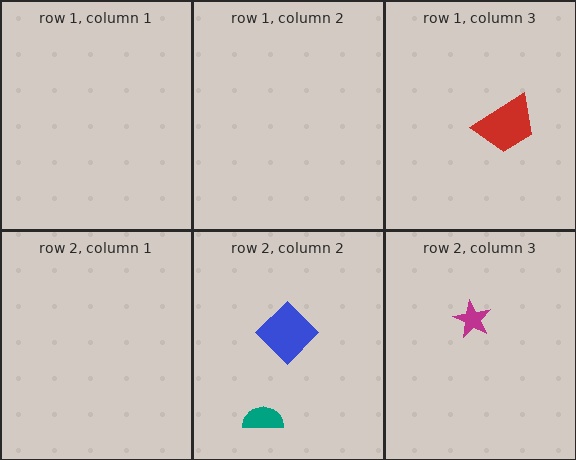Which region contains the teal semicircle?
The row 2, column 2 region.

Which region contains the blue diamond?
The row 2, column 2 region.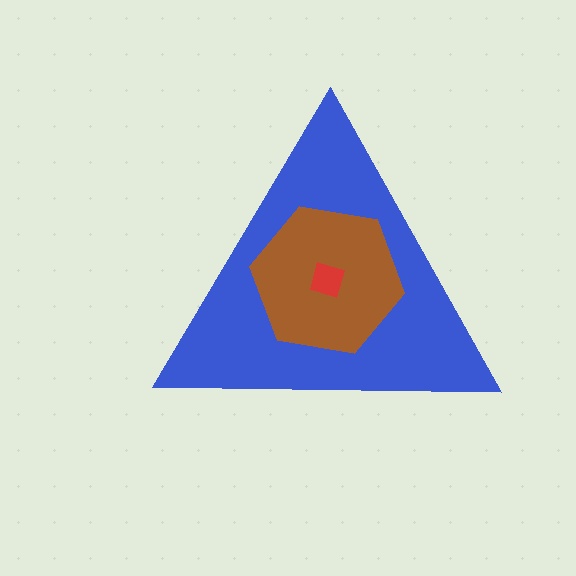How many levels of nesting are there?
3.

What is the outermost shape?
The blue triangle.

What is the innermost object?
The red diamond.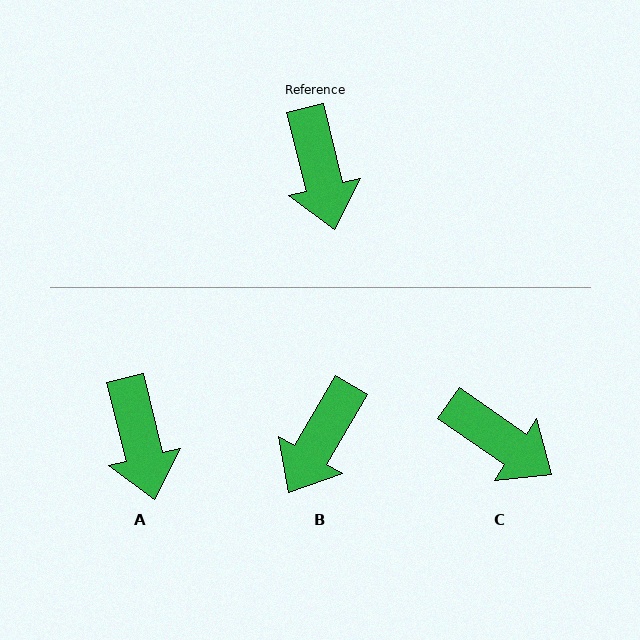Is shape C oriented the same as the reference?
No, it is off by about 42 degrees.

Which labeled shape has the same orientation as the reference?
A.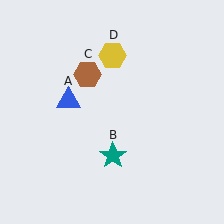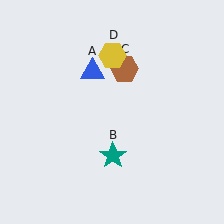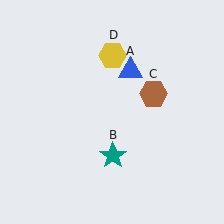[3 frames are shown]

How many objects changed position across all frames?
2 objects changed position: blue triangle (object A), brown hexagon (object C).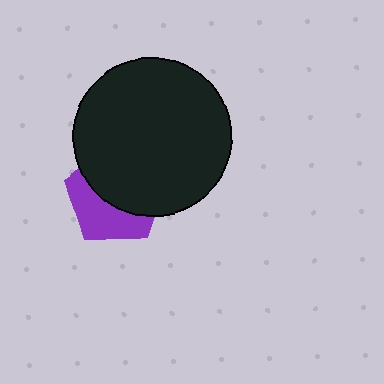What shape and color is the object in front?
The object in front is a black circle.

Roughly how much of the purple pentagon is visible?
A small part of it is visible (roughly 43%).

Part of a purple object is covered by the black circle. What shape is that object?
It is a pentagon.